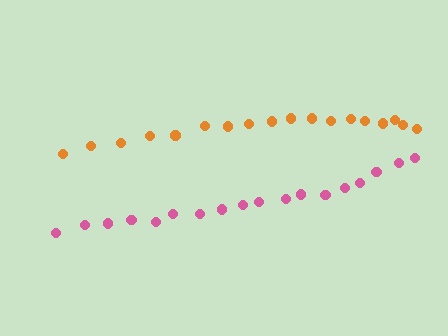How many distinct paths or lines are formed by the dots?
There are 2 distinct paths.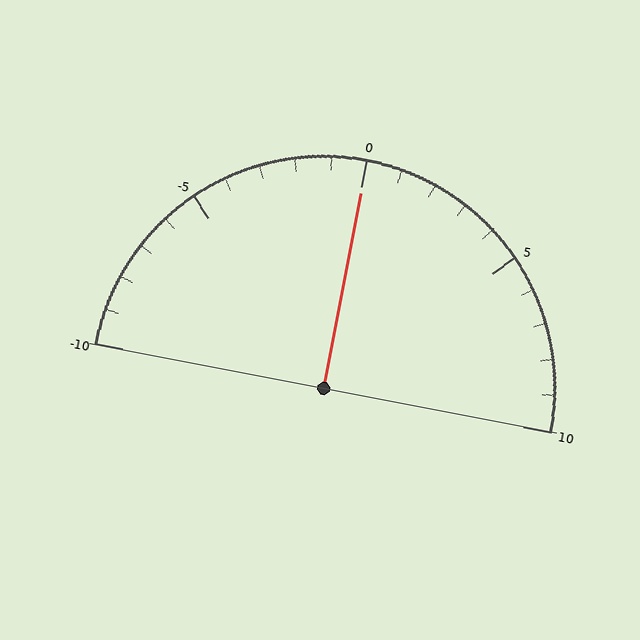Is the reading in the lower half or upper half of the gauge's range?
The reading is in the upper half of the range (-10 to 10).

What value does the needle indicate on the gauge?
The needle indicates approximately 0.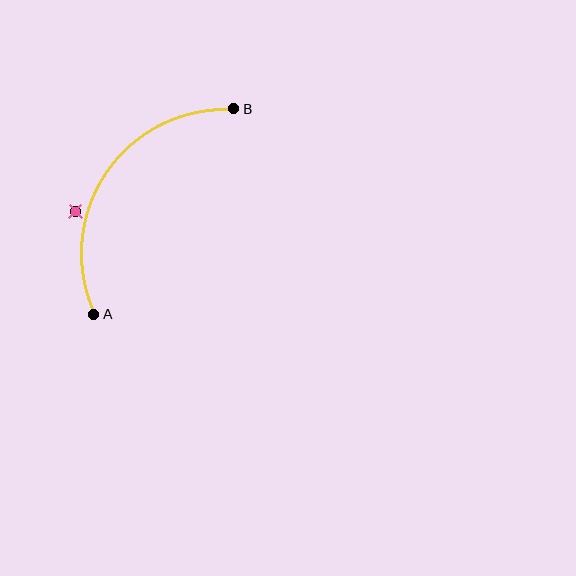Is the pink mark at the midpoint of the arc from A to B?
No — the pink mark does not lie on the arc at all. It sits slightly outside the curve.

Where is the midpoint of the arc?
The arc midpoint is the point on the curve farthest from the straight line joining A and B. It sits above and to the left of that line.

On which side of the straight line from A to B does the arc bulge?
The arc bulges above and to the left of the straight line connecting A and B.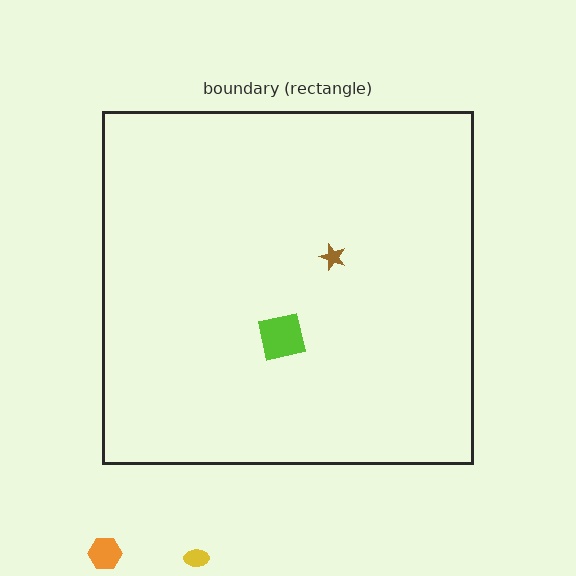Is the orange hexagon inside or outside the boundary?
Outside.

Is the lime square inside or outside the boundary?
Inside.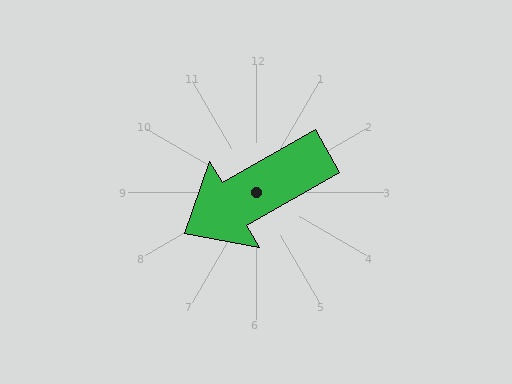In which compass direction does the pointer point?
Southwest.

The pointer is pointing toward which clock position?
Roughly 8 o'clock.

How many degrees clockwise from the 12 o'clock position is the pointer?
Approximately 240 degrees.